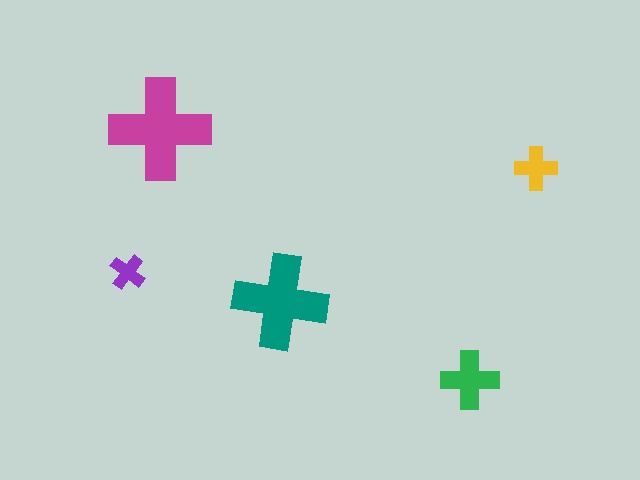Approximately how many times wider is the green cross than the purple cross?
About 1.5 times wider.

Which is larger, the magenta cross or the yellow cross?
The magenta one.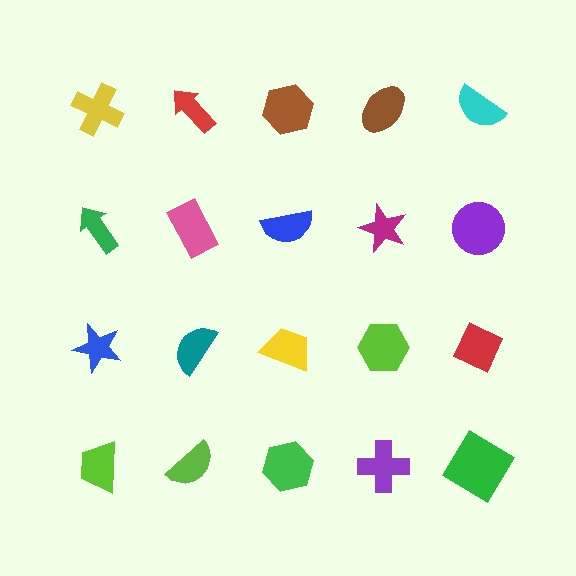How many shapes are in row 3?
5 shapes.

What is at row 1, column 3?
A brown hexagon.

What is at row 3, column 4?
A lime hexagon.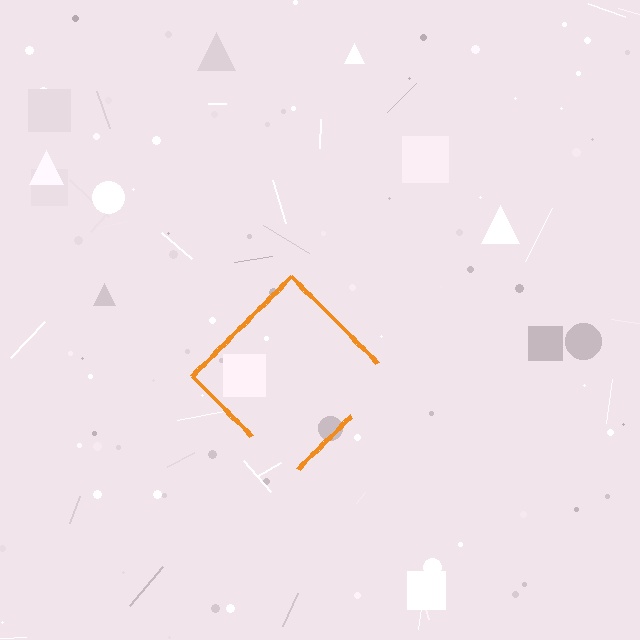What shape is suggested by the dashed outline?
The dashed outline suggests a diamond.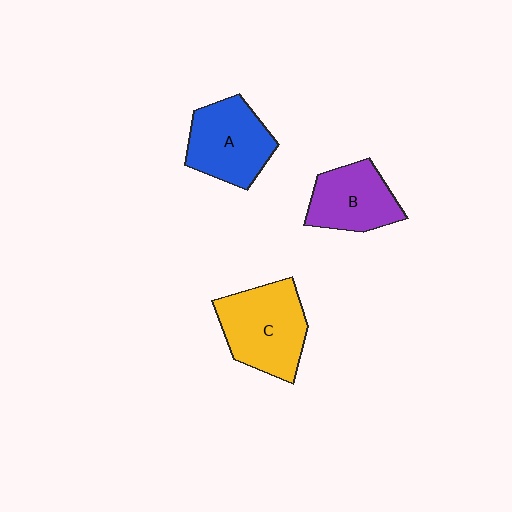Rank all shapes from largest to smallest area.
From largest to smallest: C (yellow), A (blue), B (purple).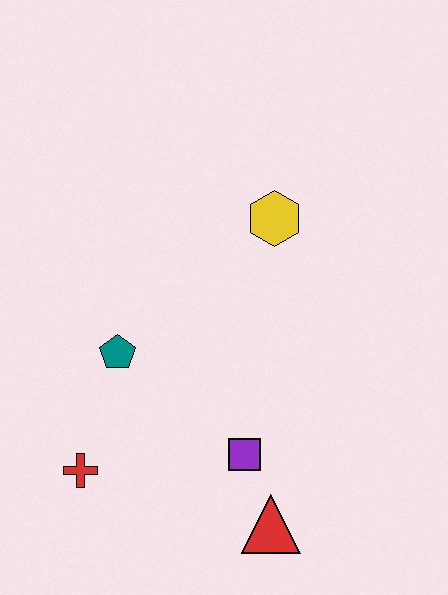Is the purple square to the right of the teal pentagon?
Yes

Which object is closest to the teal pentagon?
The red cross is closest to the teal pentagon.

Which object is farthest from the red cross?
The yellow hexagon is farthest from the red cross.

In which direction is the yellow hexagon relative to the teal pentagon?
The yellow hexagon is to the right of the teal pentagon.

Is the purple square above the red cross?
Yes